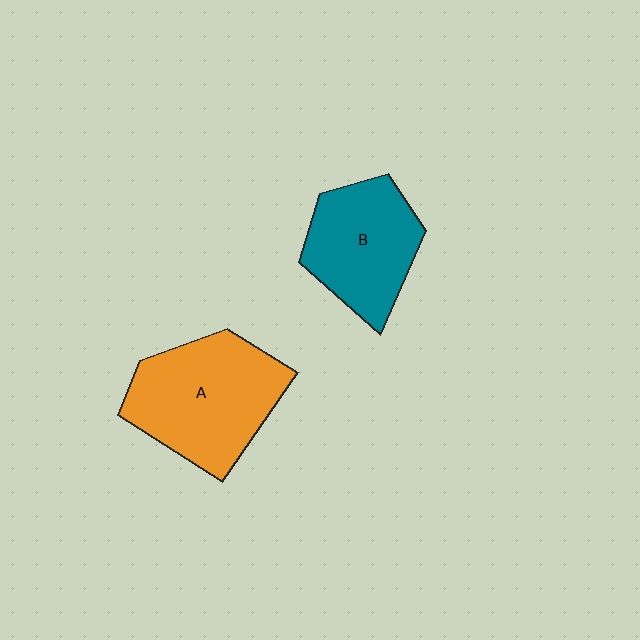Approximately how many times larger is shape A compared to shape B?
Approximately 1.3 times.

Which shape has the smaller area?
Shape B (teal).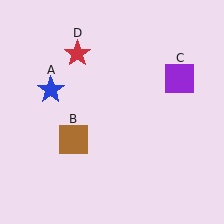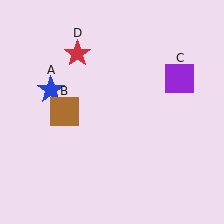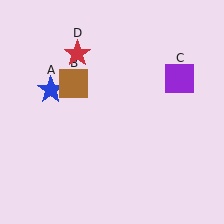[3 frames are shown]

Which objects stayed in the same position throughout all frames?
Blue star (object A) and purple square (object C) and red star (object D) remained stationary.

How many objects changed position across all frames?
1 object changed position: brown square (object B).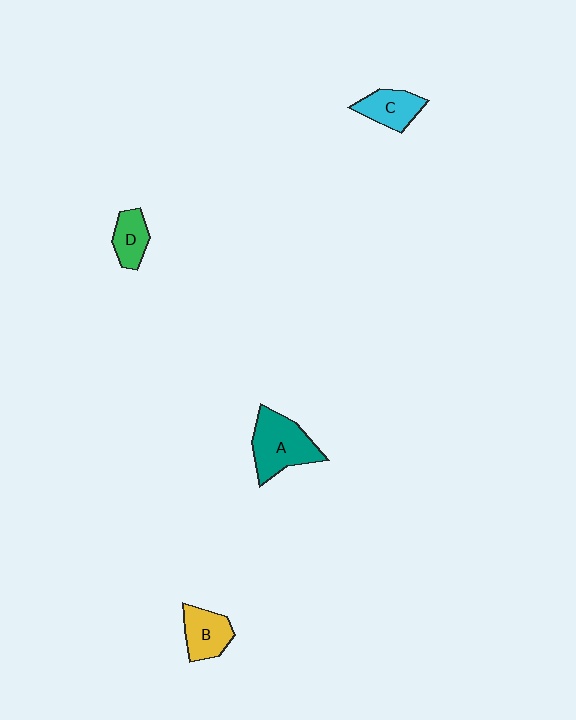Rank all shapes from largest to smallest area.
From largest to smallest: A (teal), B (yellow), C (cyan), D (green).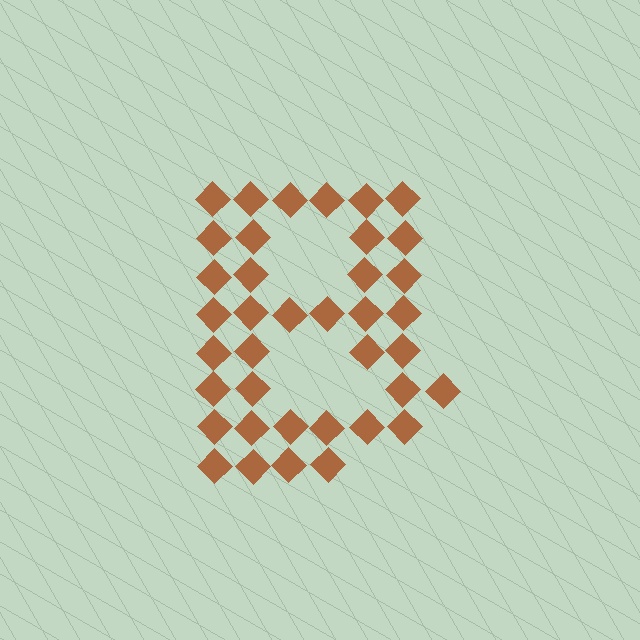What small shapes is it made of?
It is made of small diamonds.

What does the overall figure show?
The overall figure shows the letter B.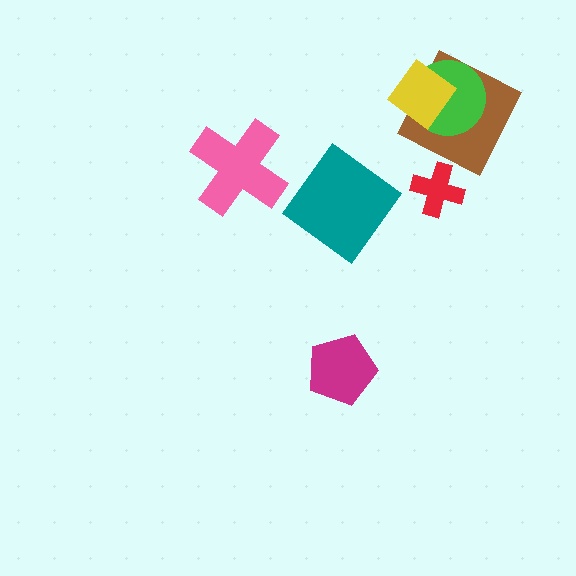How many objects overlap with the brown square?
2 objects overlap with the brown square.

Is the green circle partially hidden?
Yes, it is partially covered by another shape.